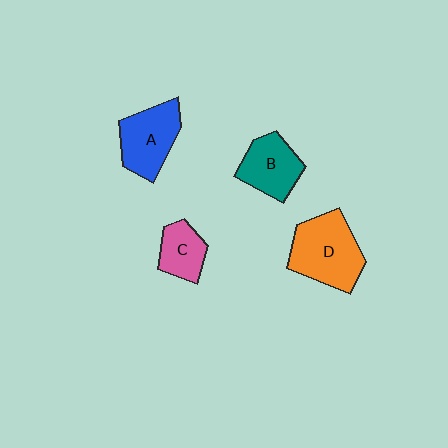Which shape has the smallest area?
Shape C (pink).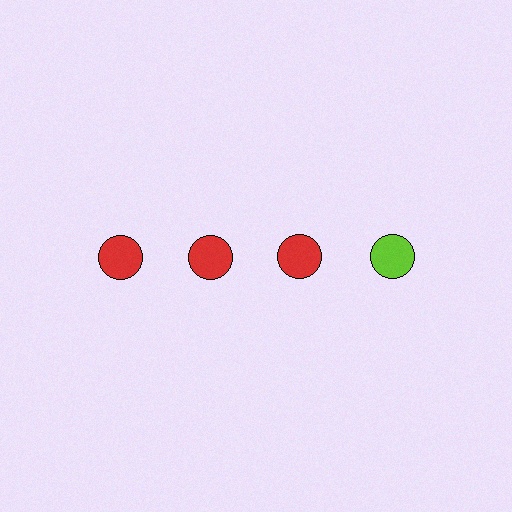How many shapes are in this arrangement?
There are 4 shapes arranged in a grid pattern.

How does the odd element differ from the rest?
It has a different color: lime instead of red.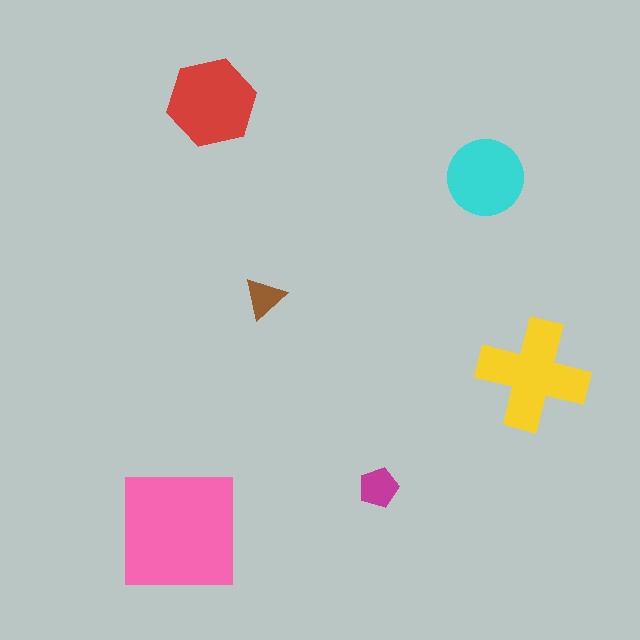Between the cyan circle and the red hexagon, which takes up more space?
The red hexagon.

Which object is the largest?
The pink square.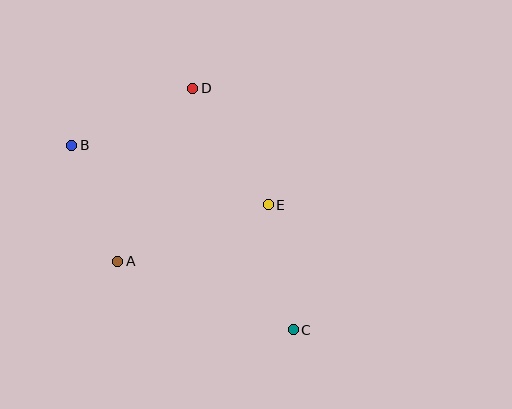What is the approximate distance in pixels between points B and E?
The distance between B and E is approximately 206 pixels.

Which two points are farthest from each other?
Points B and C are farthest from each other.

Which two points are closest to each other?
Points A and B are closest to each other.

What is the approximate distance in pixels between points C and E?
The distance between C and E is approximately 128 pixels.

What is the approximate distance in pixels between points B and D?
The distance between B and D is approximately 134 pixels.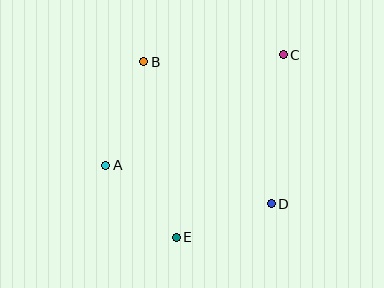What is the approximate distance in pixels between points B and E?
The distance between B and E is approximately 179 pixels.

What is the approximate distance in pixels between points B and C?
The distance between B and C is approximately 140 pixels.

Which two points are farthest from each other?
Points C and E are farthest from each other.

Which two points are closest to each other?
Points D and E are closest to each other.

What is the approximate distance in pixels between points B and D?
The distance between B and D is approximately 191 pixels.